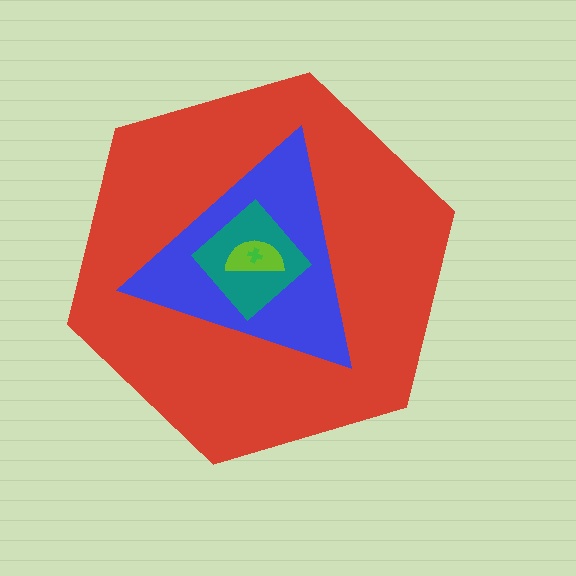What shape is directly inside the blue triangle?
The teal diamond.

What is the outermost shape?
The red hexagon.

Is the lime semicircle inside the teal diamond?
Yes.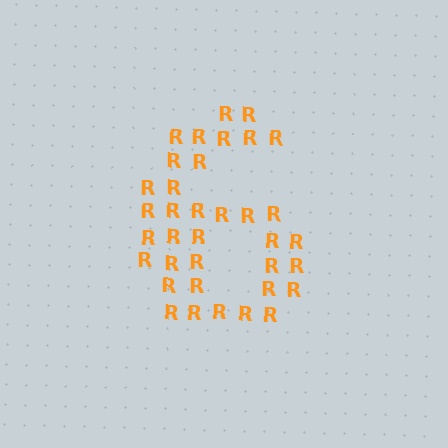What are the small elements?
The small elements are letter R's.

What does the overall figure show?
The overall figure shows the digit 6.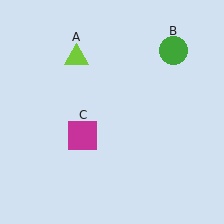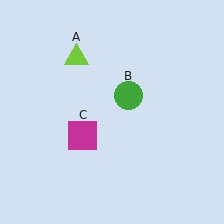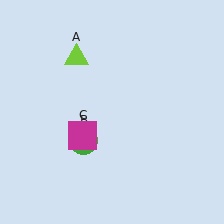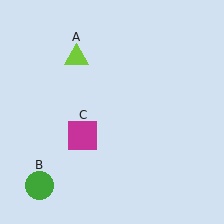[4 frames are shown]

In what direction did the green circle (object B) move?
The green circle (object B) moved down and to the left.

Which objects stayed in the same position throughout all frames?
Lime triangle (object A) and magenta square (object C) remained stationary.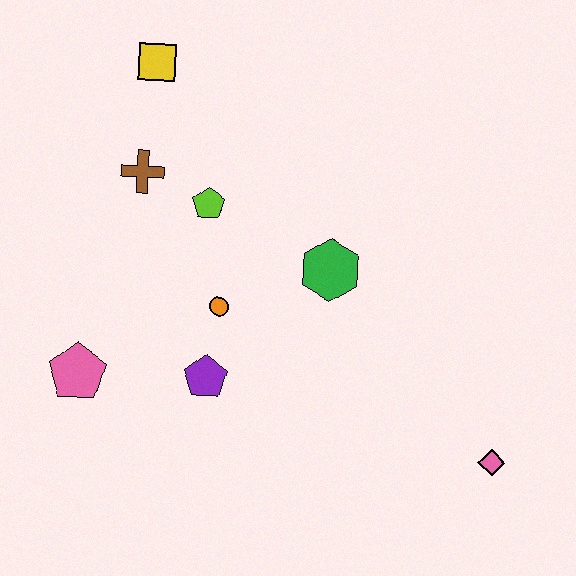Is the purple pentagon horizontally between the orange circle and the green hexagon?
No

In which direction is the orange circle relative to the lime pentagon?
The orange circle is below the lime pentagon.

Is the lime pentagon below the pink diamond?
No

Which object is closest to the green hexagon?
The orange circle is closest to the green hexagon.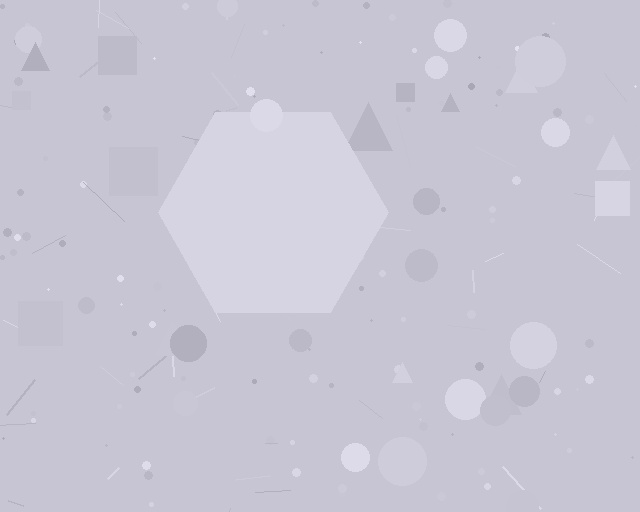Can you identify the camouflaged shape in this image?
The camouflaged shape is a hexagon.